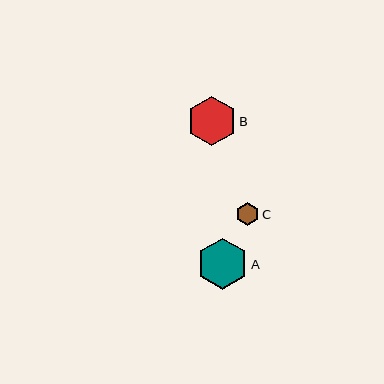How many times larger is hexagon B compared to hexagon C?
Hexagon B is approximately 2.2 times the size of hexagon C.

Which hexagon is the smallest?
Hexagon C is the smallest with a size of approximately 23 pixels.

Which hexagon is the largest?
Hexagon A is the largest with a size of approximately 51 pixels.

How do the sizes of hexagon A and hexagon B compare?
Hexagon A and hexagon B are approximately the same size.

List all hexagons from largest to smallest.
From largest to smallest: A, B, C.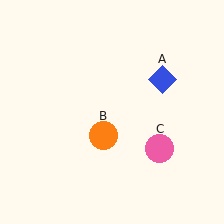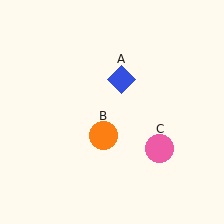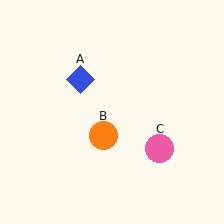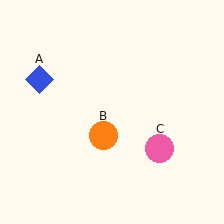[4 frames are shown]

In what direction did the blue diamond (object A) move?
The blue diamond (object A) moved left.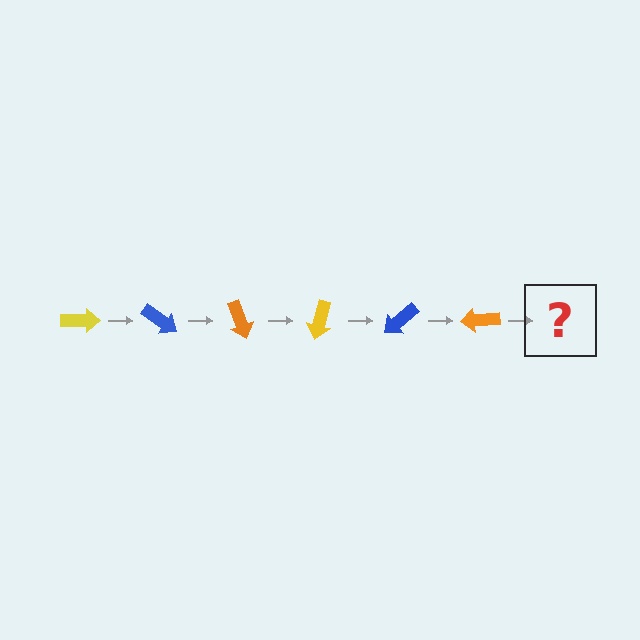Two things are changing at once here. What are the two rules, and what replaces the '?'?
The two rules are that it rotates 35 degrees each step and the color cycles through yellow, blue, and orange. The '?' should be a yellow arrow, rotated 210 degrees from the start.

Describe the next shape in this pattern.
It should be a yellow arrow, rotated 210 degrees from the start.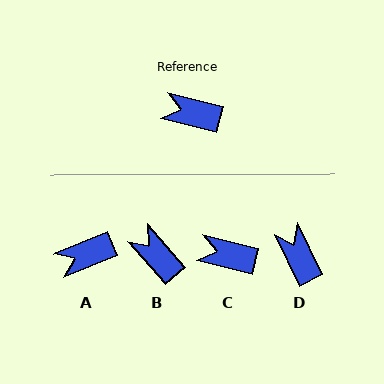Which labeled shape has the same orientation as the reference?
C.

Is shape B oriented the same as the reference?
No, it is off by about 35 degrees.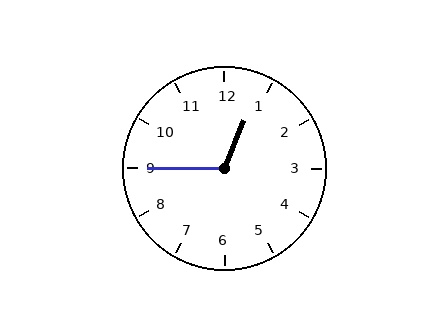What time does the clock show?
12:45.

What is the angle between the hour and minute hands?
Approximately 112 degrees.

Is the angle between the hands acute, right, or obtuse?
It is obtuse.